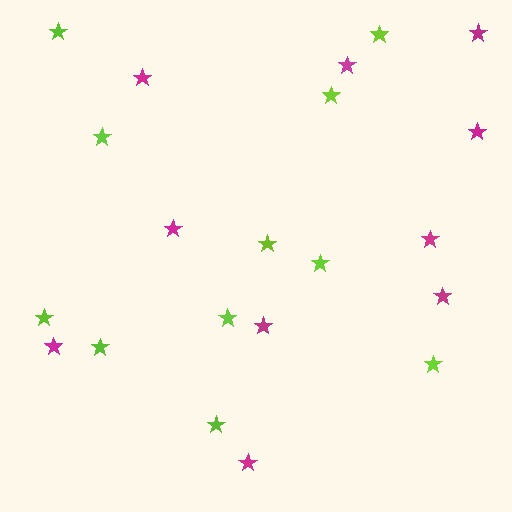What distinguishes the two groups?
There are 2 groups: one group of magenta stars (10) and one group of lime stars (11).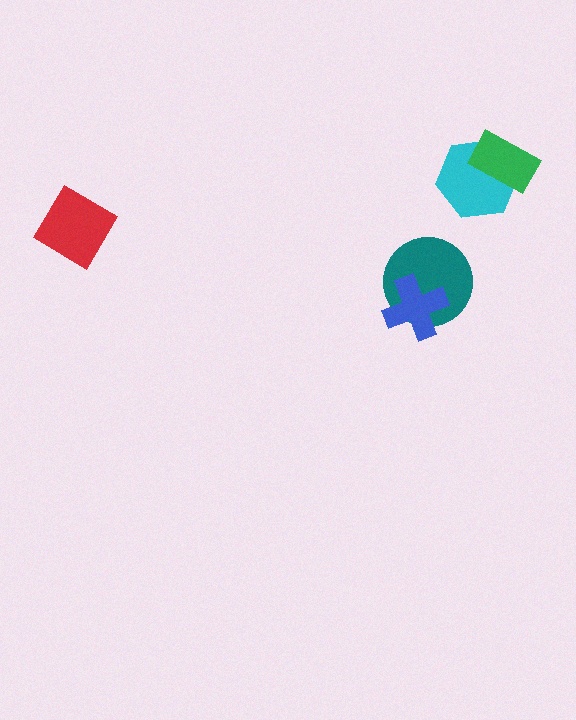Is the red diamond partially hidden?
No, no other shape covers it.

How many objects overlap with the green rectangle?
1 object overlaps with the green rectangle.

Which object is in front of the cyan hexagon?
The green rectangle is in front of the cyan hexagon.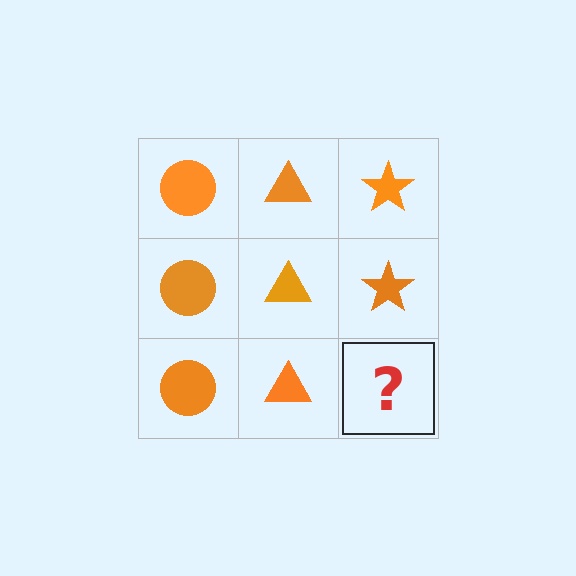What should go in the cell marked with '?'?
The missing cell should contain an orange star.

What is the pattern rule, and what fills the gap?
The rule is that each column has a consistent shape. The gap should be filled with an orange star.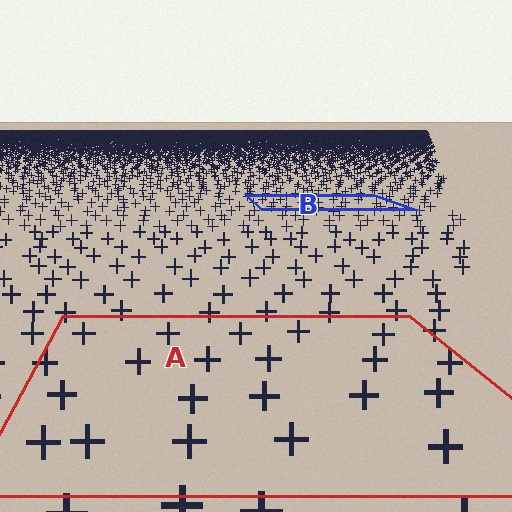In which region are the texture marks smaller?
The texture marks are smaller in region B, because it is farther away.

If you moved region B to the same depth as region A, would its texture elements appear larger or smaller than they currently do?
They would appear larger. At a closer depth, the same texture elements are projected at a bigger on-screen size.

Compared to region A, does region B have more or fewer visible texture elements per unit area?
Region B has more texture elements per unit area — they are packed more densely because it is farther away.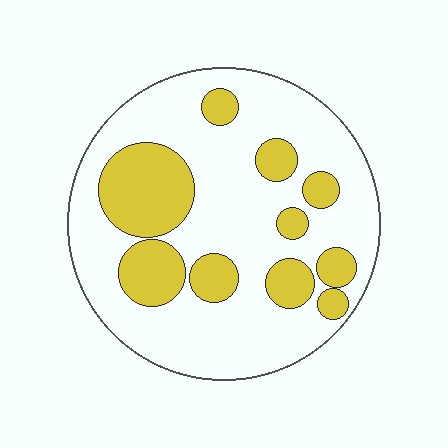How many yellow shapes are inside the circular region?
10.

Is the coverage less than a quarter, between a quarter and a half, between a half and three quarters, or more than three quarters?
Between a quarter and a half.